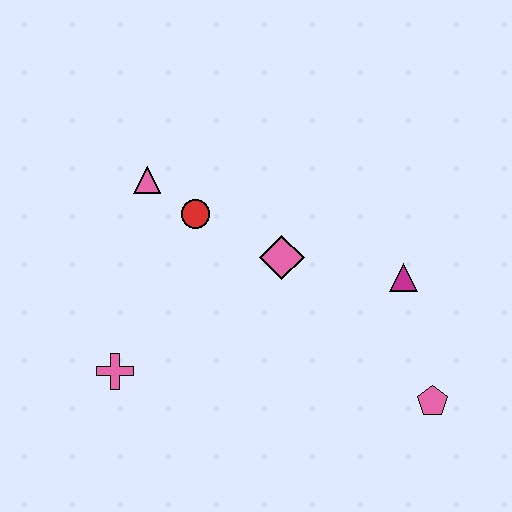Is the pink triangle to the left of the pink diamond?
Yes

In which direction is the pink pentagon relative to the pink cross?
The pink pentagon is to the right of the pink cross.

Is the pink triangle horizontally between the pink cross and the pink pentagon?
Yes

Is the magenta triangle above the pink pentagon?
Yes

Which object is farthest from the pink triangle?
The pink pentagon is farthest from the pink triangle.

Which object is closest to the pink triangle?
The red circle is closest to the pink triangle.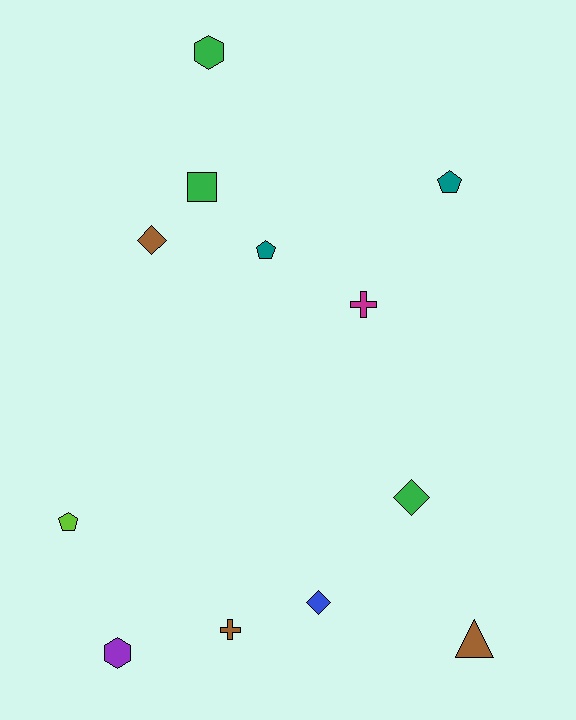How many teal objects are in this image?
There are 2 teal objects.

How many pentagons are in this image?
There are 3 pentagons.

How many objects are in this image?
There are 12 objects.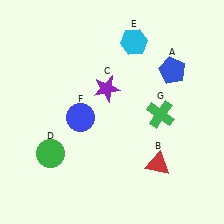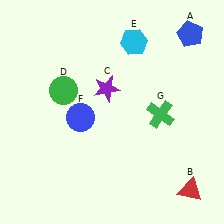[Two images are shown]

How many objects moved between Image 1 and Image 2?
3 objects moved between the two images.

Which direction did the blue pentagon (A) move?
The blue pentagon (A) moved up.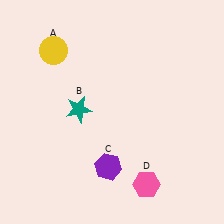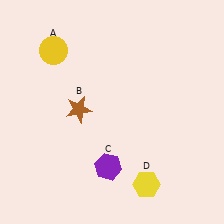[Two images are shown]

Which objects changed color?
B changed from teal to brown. D changed from pink to yellow.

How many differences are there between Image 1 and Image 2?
There are 2 differences between the two images.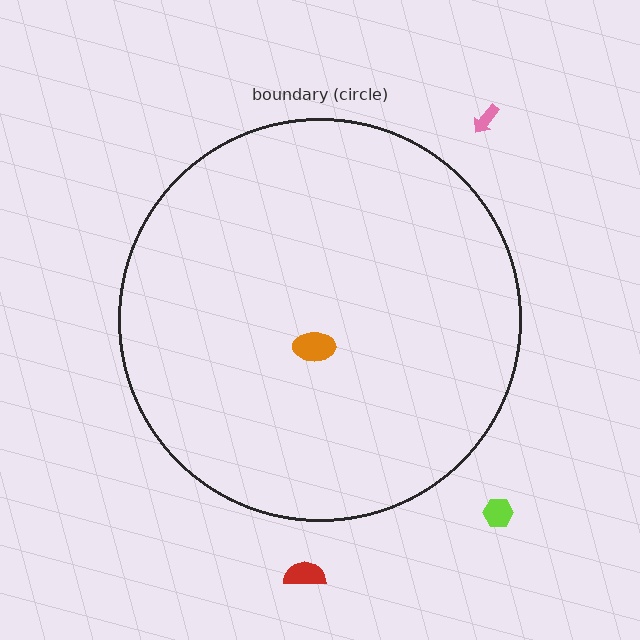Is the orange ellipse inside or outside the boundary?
Inside.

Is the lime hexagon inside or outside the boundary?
Outside.